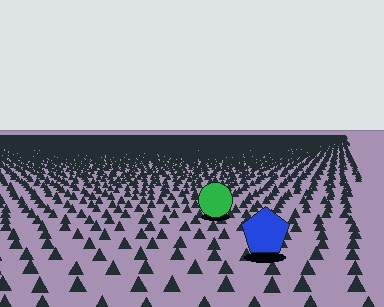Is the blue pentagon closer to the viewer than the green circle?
Yes. The blue pentagon is closer — you can tell from the texture gradient: the ground texture is coarser near it.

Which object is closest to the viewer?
The blue pentagon is closest. The texture marks near it are larger and more spread out.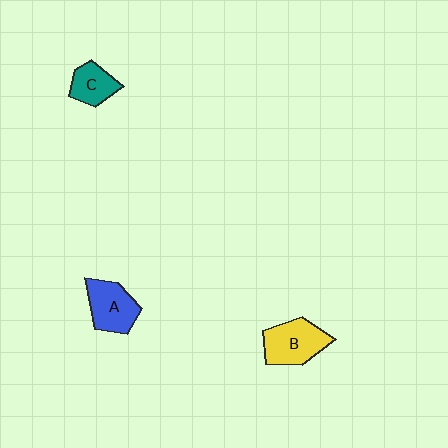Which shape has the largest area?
Shape B (yellow).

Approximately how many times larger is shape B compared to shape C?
Approximately 1.5 times.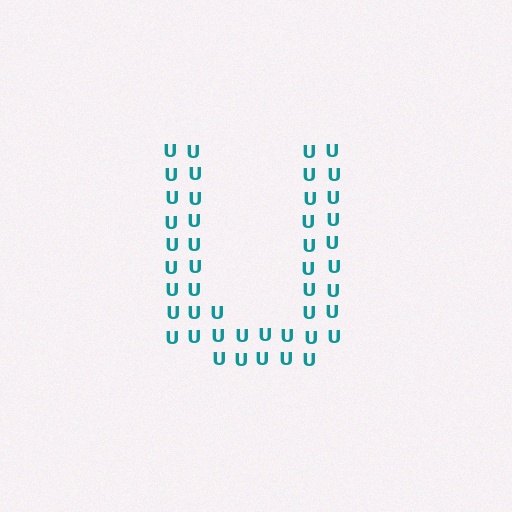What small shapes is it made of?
It is made of small letter U's.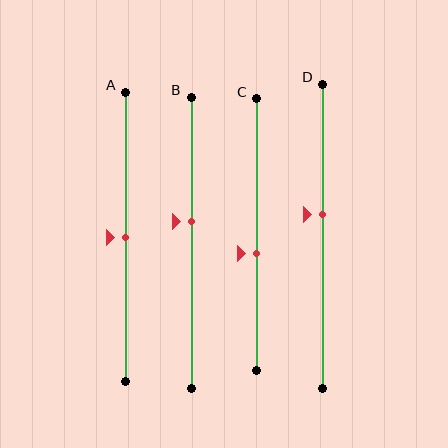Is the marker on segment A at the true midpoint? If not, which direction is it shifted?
Yes, the marker on segment A is at the true midpoint.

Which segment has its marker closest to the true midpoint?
Segment A has its marker closest to the true midpoint.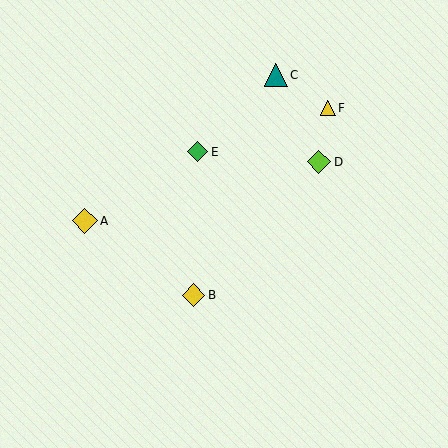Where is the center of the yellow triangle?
The center of the yellow triangle is at (328, 108).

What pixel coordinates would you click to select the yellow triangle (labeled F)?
Click at (328, 108) to select the yellow triangle F.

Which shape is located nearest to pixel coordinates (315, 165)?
The lime diamond (labeled D) at (319, 162) is nearest to that location.